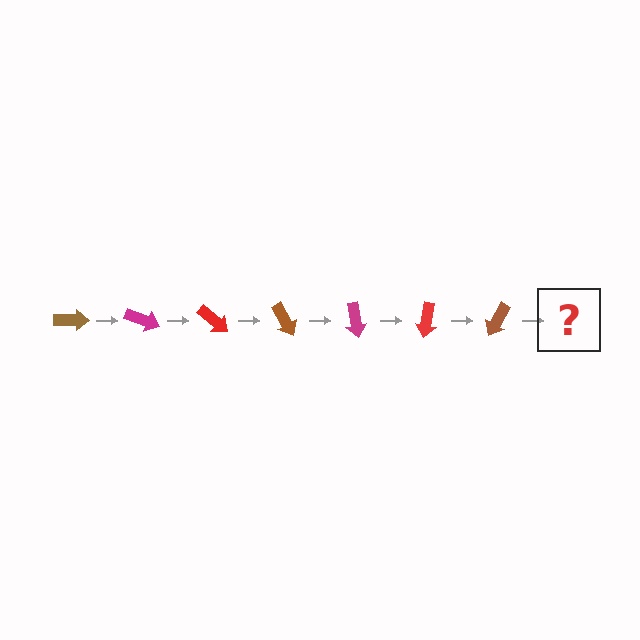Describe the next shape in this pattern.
It should be a magenta arrow, rotated 140 degrees from the start.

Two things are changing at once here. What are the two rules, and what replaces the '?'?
The two rules are that it rotates 20 degrees each step and the color cycles through brown, magenta, and red. The '?' should be a magenta arrow, rotated 140 degrees from the start.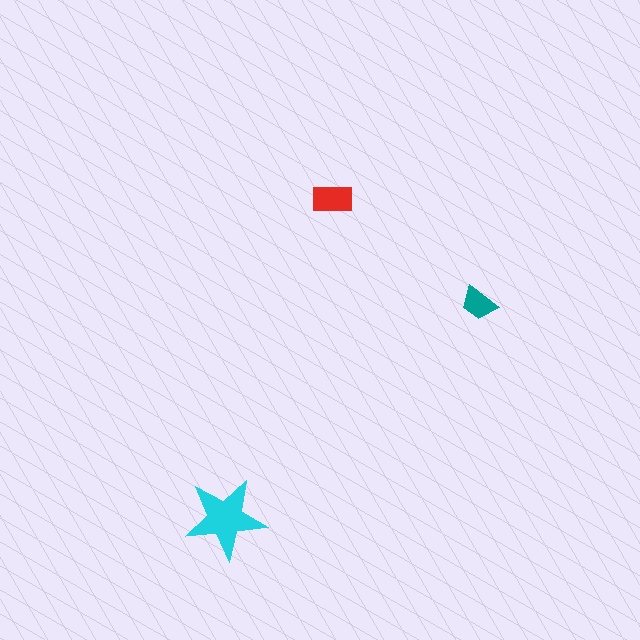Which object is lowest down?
The cyan star is bottommost.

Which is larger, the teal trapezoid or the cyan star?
The cyan star.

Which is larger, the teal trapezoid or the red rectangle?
The red rectangle.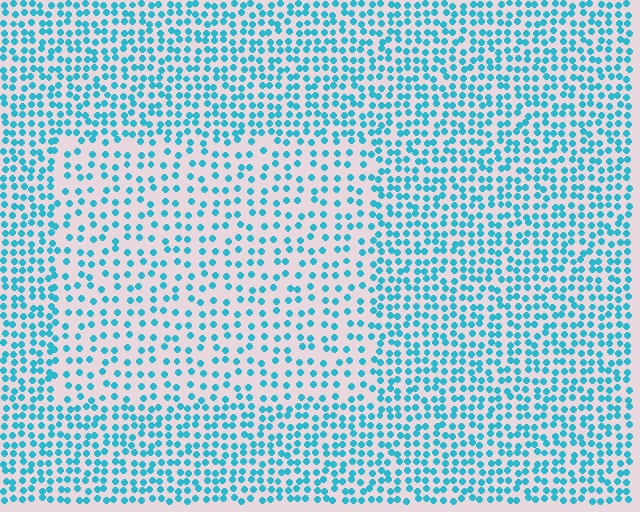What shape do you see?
I see a rectangle.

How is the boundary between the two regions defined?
The boundary is defined by a change in element density (approximately 1.8x ratio). All elements are the same color, size, and shape.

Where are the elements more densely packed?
The elements are more densely packed outside the rectangle boundary.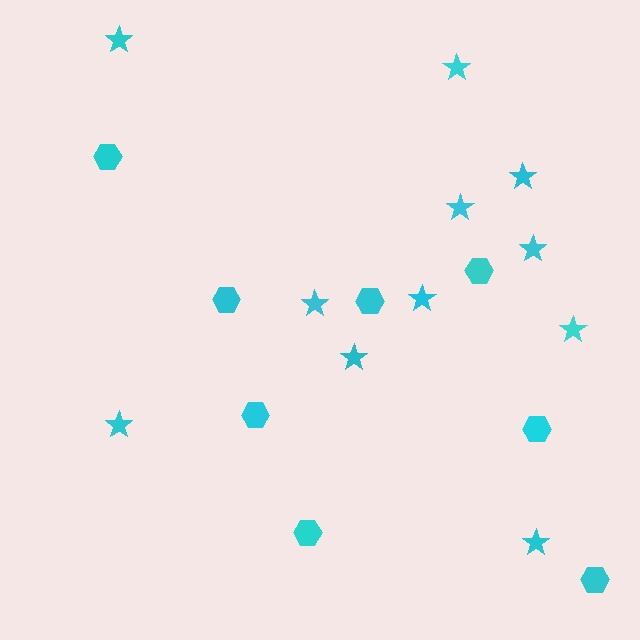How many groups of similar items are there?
There are 2 groups: one group of hexagons (8) and one group of stars (11).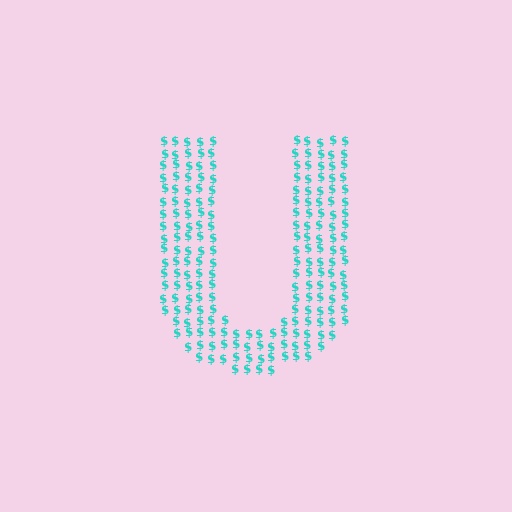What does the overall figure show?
The overall figure shows the letter U.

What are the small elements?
The small elements are dollar signs.